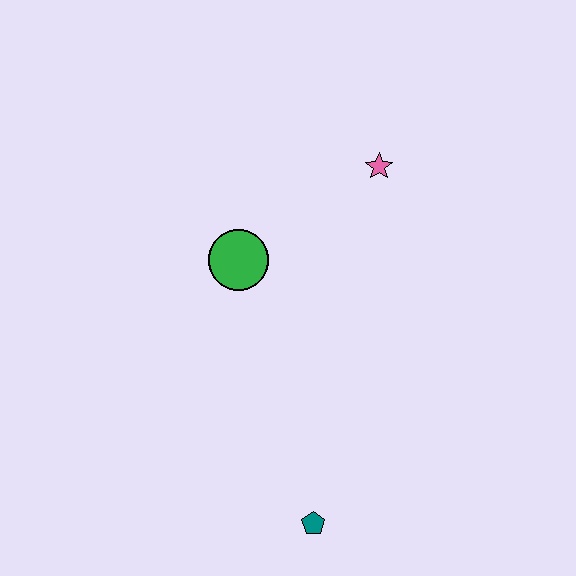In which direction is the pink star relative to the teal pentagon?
The pink star is above the teal pentagon.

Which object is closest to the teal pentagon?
The green circle is closest to the teal pentagon.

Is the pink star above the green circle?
Yes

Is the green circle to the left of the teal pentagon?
Yes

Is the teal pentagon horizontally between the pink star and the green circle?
Yes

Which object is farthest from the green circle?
The teal pentagon is farthest from the green circle.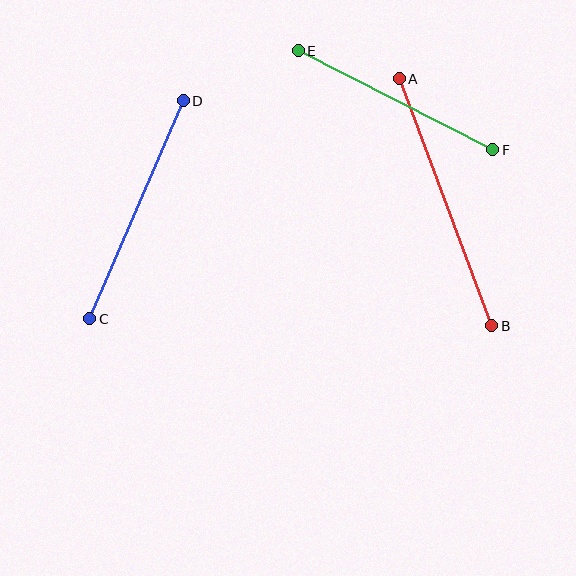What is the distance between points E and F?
The distance is approximately 218 pixels.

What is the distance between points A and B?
The distance is approximately 264 pixels.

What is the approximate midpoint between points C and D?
The midpoint is at approximately (136, 210) pixels.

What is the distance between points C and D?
The distance is approximately 238 pixels.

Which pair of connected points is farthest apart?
Points A and B are farthest apart.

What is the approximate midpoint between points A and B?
The midpoint is at approximately (446, 202) pixels.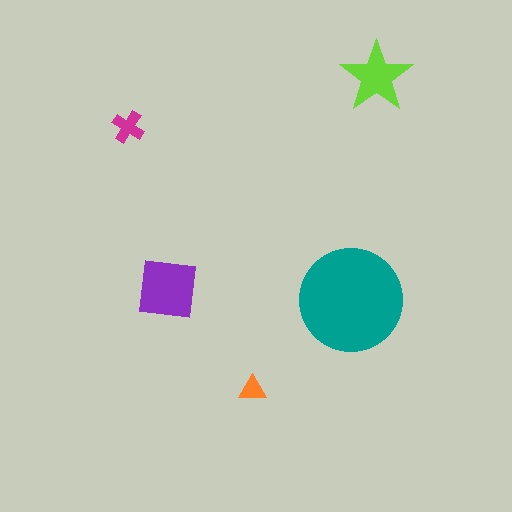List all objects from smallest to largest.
The orange triangle, the magenta cross, the lime star, the purple square, the teal circle.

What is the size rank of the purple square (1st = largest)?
2nd.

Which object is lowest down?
The orange triangle is bottommost.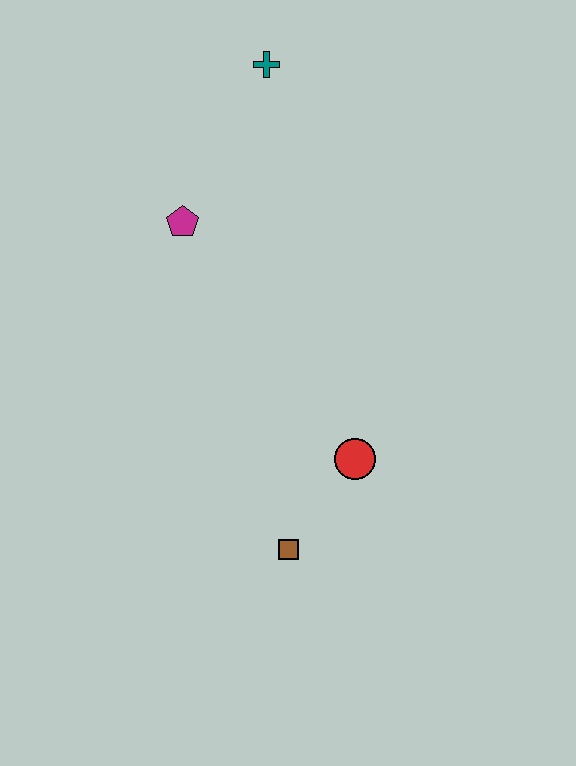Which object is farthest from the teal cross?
The brown square is farthest from the teal cross.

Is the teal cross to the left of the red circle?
Yes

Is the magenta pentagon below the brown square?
No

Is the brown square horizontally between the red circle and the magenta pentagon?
Yes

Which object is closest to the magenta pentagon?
The teal cross is closest to the magenta pentagon.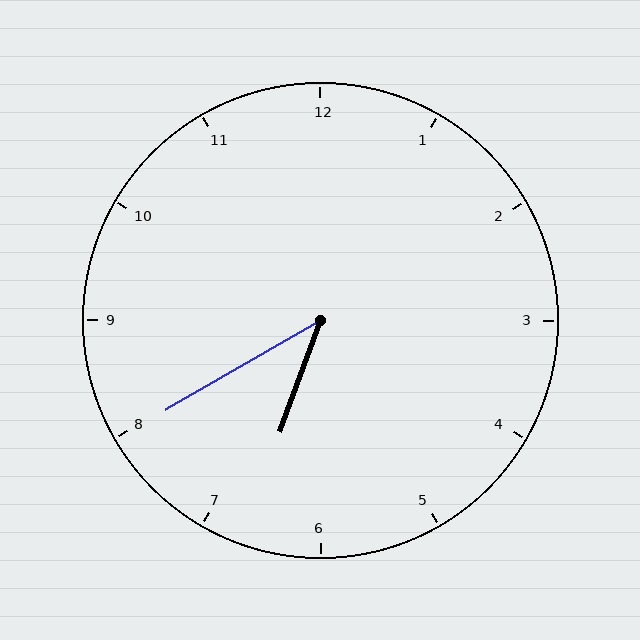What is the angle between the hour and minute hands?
Approximately 40 degrees.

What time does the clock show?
6:40.